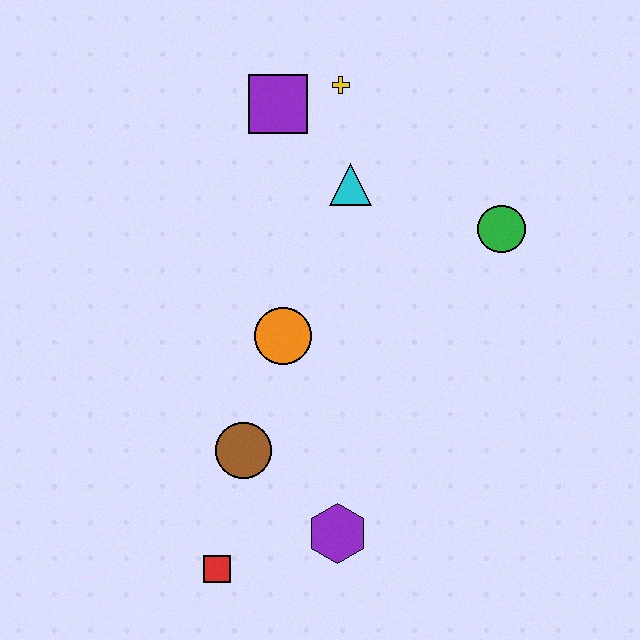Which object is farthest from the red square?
The yellow cross is farthest from the red square.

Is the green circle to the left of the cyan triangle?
No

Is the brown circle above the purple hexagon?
Yes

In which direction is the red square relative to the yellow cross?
The red square is below the yellow cross.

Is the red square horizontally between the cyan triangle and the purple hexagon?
No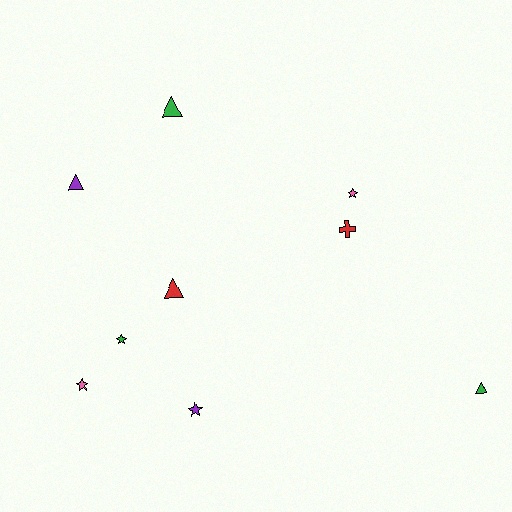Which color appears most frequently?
Green, with 3 objects.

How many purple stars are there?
There is 1 purple star.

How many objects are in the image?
There are 9 objects.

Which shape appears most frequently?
Star, with 4 objects.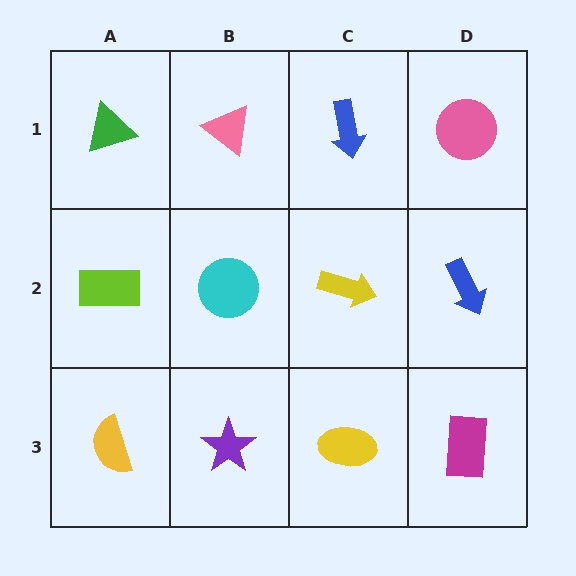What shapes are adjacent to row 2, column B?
A pink triangle (row 1, column B), a purple star (row 3, column B), a lime rectangle (row 2, column A), a yellow arrow (row 2, column C).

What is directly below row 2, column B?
A purple star.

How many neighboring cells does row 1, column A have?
2.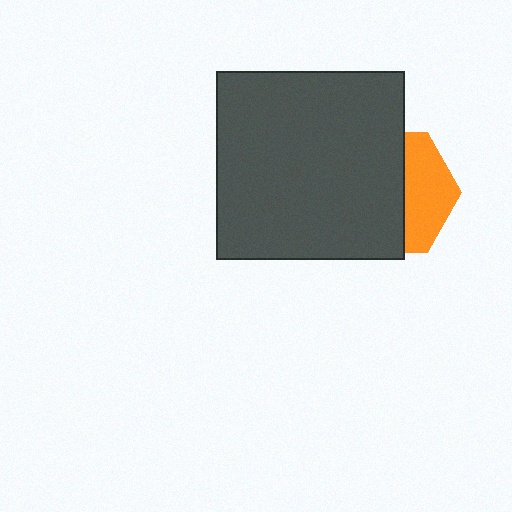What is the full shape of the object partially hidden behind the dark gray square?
The partially hidden object is an orange hexagon.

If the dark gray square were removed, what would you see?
You would see the complete orange hexagon.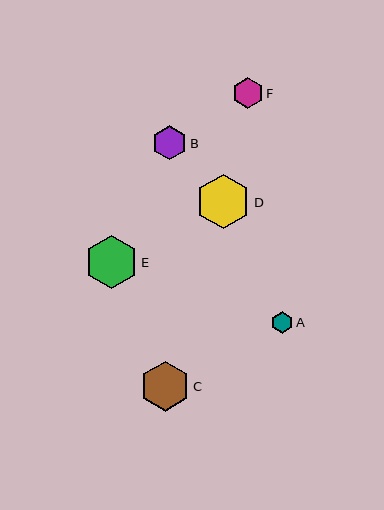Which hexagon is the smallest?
Hexagon A is the smallest with a size of approximately 21 pixels.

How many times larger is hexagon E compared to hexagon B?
Hexagon E is approximately 1.6 times the size of hexagon B.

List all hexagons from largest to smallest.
From largest to smallest: D, E, C, B, F, A.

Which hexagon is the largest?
Hexagon D is the largest with a size of approximately 55 pixels.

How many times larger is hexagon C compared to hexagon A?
Hexagon C is approximately 2.3 times the size of hexagon A.